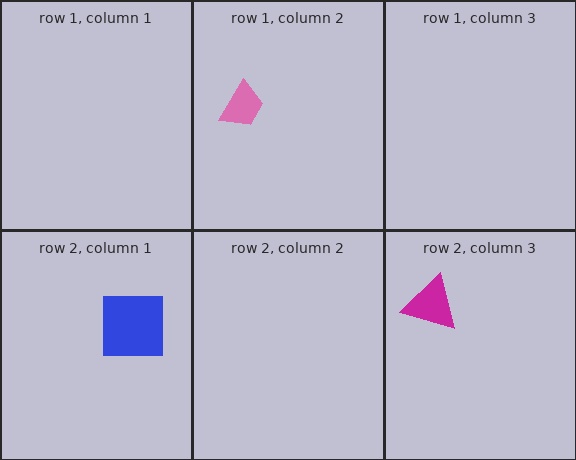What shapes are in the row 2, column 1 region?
The blue square.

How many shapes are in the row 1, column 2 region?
1.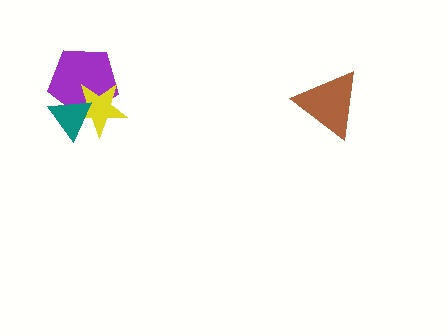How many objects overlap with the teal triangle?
2 objects overlap with the teal triangle.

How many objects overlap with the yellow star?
2 objects overlap with the yellow star.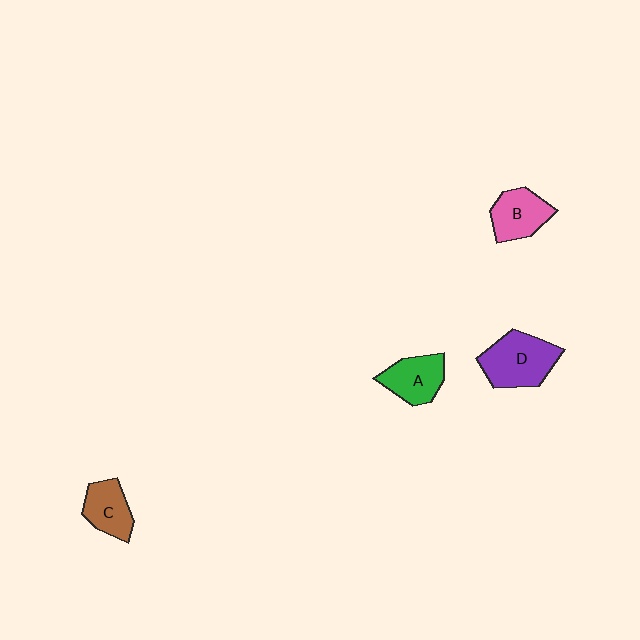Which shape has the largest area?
Shape D (purple).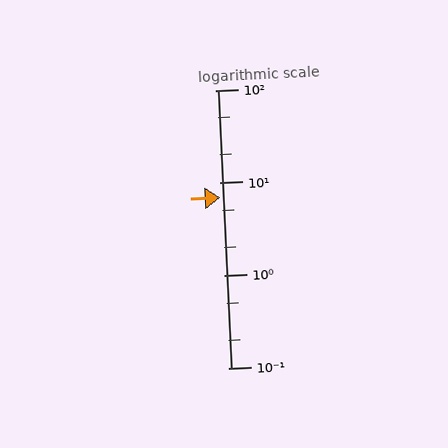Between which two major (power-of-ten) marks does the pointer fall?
The pointer is between 1 and 10.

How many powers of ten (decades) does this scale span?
The scale spans 3 decades, from 0.1 to 100.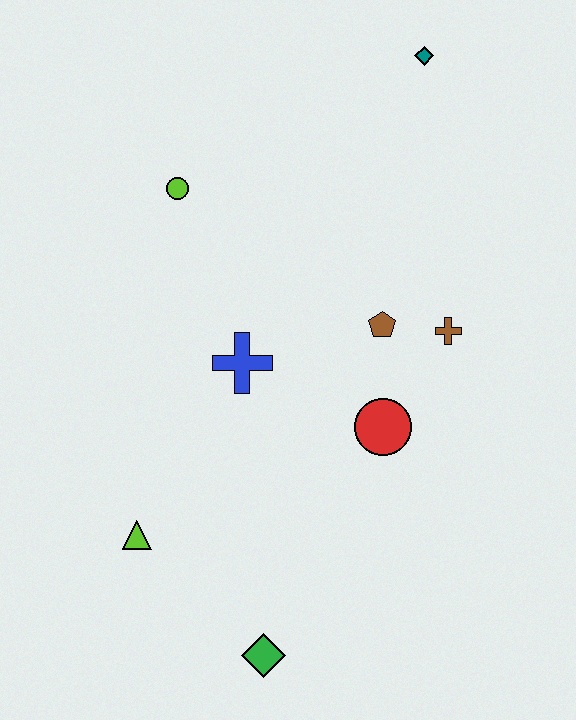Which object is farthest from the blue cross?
The teal diamond is farthest from the blue cross.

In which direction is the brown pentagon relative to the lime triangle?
The brown pentagon is to the right of the lime triangle.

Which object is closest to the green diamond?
The lime triangle is closest to the green diamond.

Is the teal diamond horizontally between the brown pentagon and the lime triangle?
No